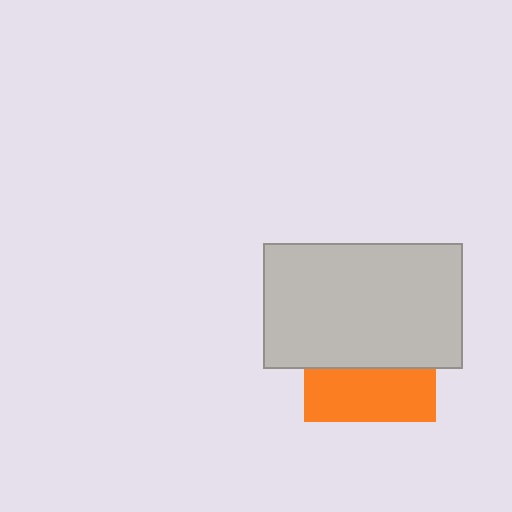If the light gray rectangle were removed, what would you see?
You would see the complete orange square.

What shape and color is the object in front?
The object in front is a light gray rectangle.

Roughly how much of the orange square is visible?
A small part of it is visible (roughly 39%).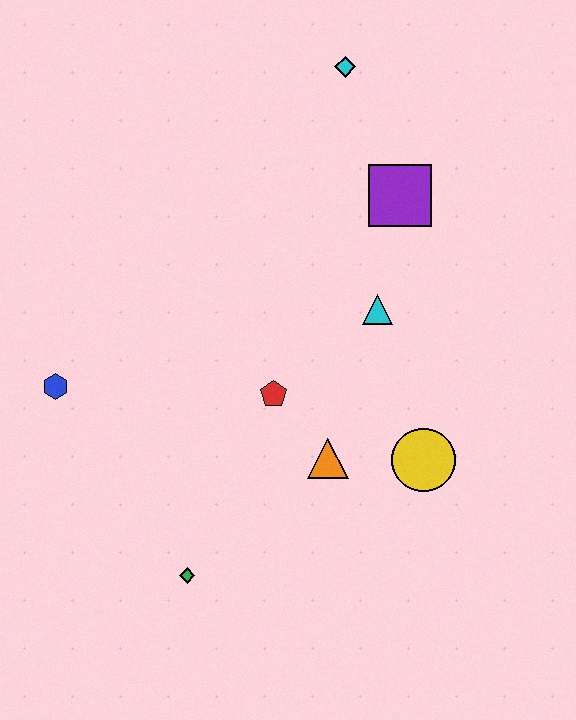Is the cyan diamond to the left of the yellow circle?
Yes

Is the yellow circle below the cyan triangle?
Yes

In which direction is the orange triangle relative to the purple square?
The orange triangle is below the purple square.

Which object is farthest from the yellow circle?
The cyan diamond is farthest from the yellow circle.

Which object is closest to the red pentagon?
The orange triangle is closest to the red pentagon.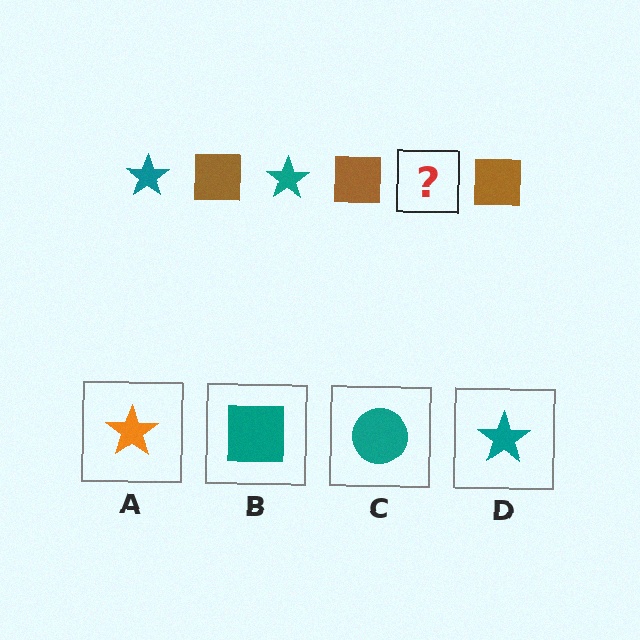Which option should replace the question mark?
Option D.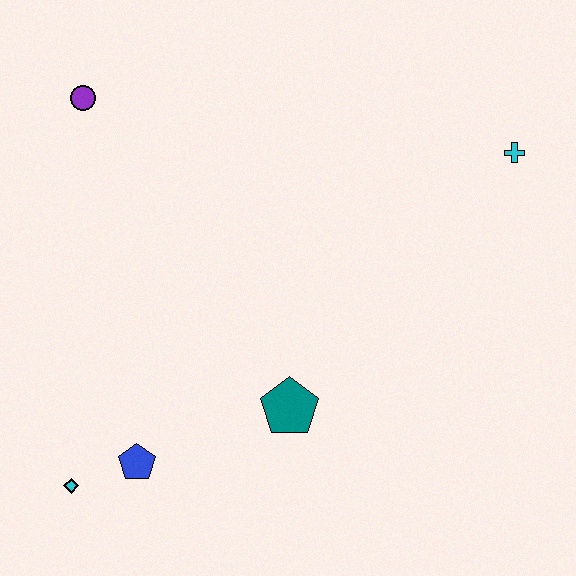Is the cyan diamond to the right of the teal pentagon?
No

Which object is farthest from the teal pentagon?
The purple circle is farthest from the teal pentagon.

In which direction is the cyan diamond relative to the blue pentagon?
The cyan diamond is to the left of the blue pentagon.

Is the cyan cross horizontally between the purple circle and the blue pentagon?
No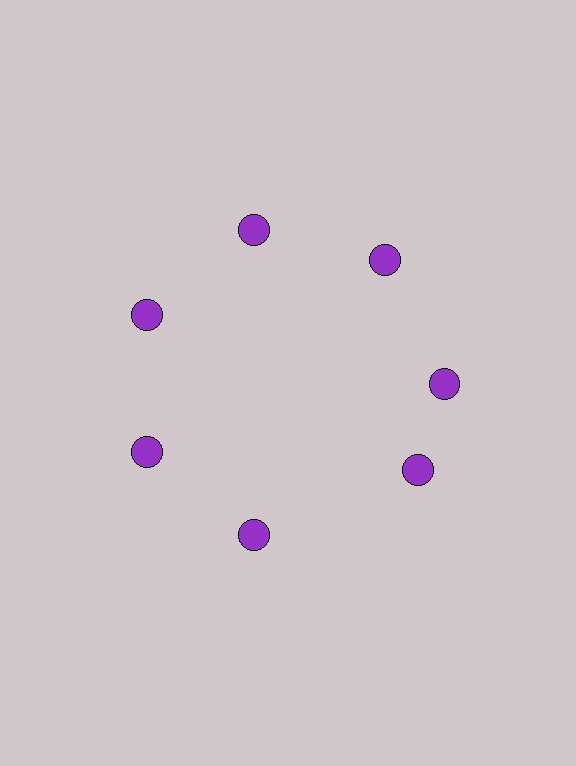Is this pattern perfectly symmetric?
No. The 7 purple circles are arranged in a ring, but one element near the 5 o'clock position is rotated out of alignment along the ring, breaking the 7-fold rotational symmetry.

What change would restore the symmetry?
The symmetry would be restored by rotating it back into even spacing with its neighbors so that all 7 circles sit at equal angles and equal distance from the center.